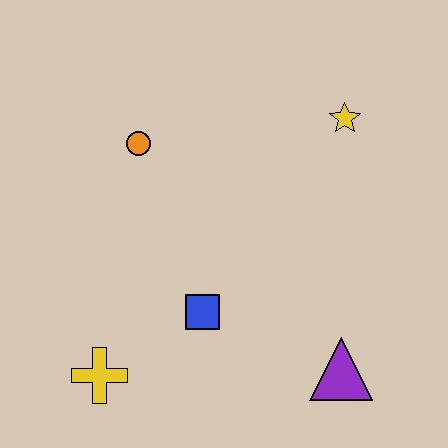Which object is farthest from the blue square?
The yellow star is farthest from the blue square.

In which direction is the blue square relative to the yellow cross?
The blue square is to the right of the yellow cross.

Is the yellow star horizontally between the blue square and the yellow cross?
No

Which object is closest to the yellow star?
The orange circle is closest to the yellow star.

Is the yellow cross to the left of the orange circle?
Yes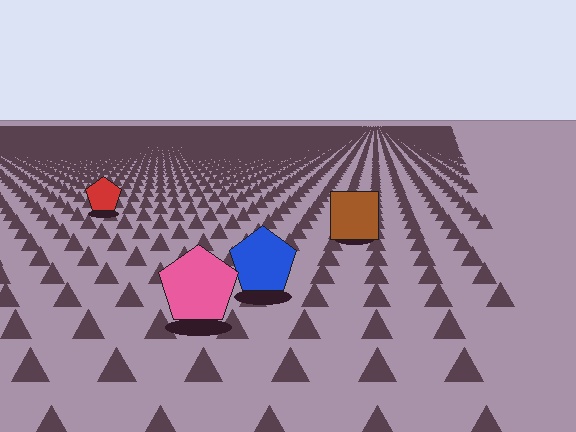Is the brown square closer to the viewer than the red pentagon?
Yes. The brown square is closer — you can tell from the texture gradient: the ground texture is coarser near it.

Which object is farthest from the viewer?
The red pentagon is farthest from the viewer. It appears smaller and the ground texture around it is denser.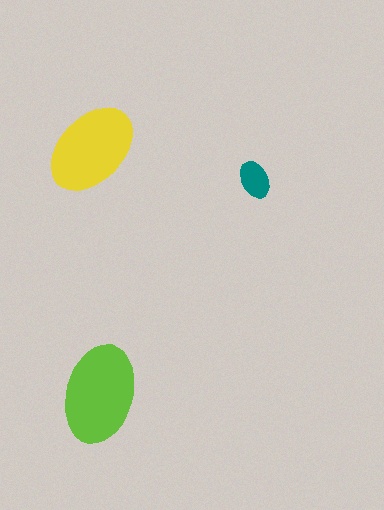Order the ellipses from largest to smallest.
the lime one, the yellow one, the teal one.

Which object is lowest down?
The lime ellipse is bottommost.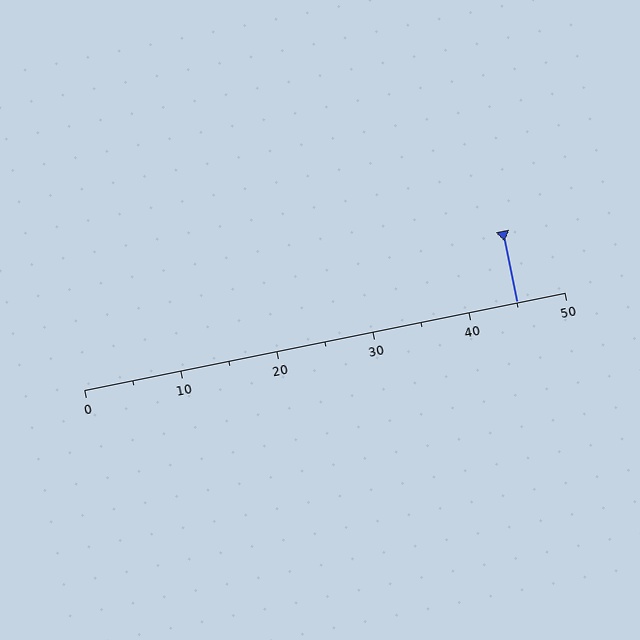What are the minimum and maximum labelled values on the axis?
The axis runs from 0 to 50.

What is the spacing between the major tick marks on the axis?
The major ticks are spaced 10 apart.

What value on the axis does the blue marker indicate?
The marker indicates approximately 45.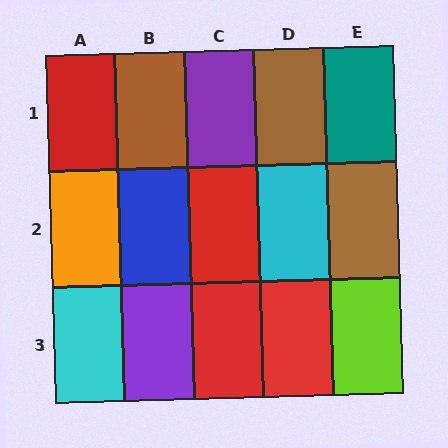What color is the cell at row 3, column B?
Purple.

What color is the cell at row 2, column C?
Red.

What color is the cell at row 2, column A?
Orange.